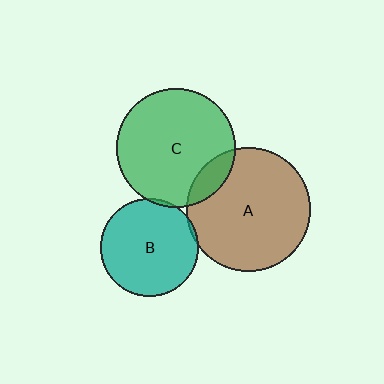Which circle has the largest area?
Circle A (brown).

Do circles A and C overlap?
Yes.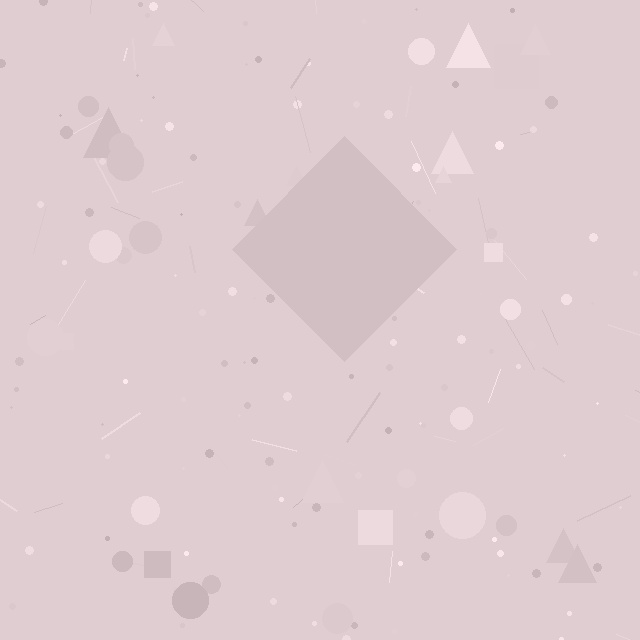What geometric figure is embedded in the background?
A diamond is embedded in the background.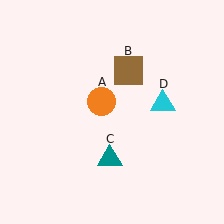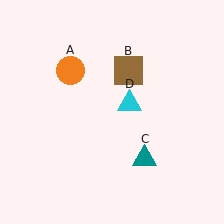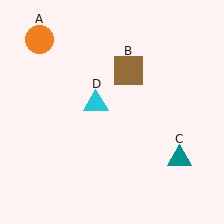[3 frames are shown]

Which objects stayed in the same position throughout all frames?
Brown square (object B) remained stationary.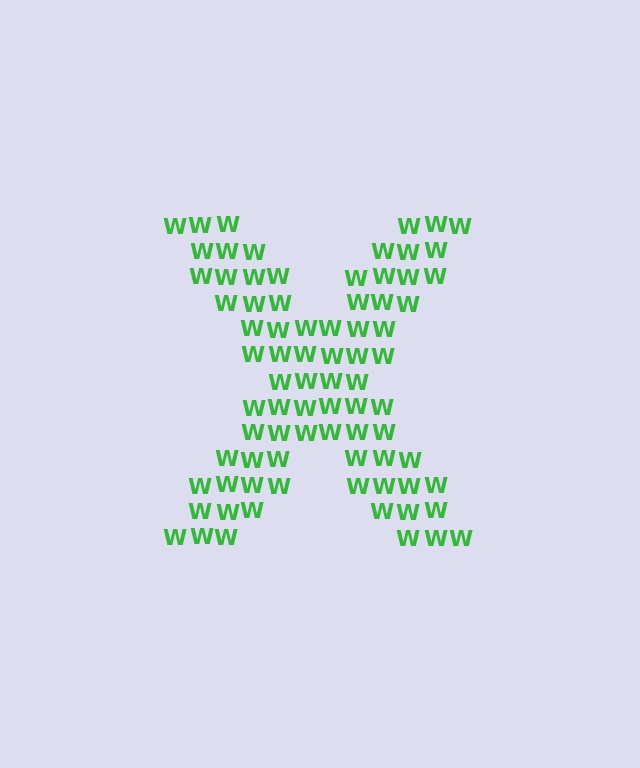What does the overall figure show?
The overall figure shows the letter X.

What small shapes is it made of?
It is made of small letter W's.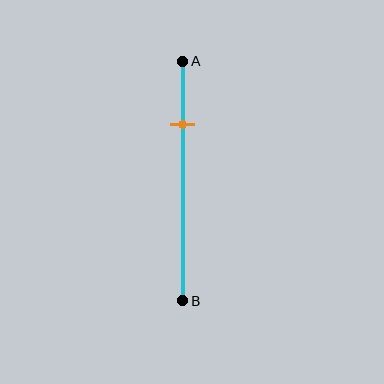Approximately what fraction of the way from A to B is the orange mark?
The orange mark is approximately 25% of the way from A to B.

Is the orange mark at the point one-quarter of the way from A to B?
Yes, the mark is approximately at the one-quarter point.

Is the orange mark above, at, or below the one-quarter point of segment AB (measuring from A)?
The orange mark is approximately at the one-quarter point of segment AB.